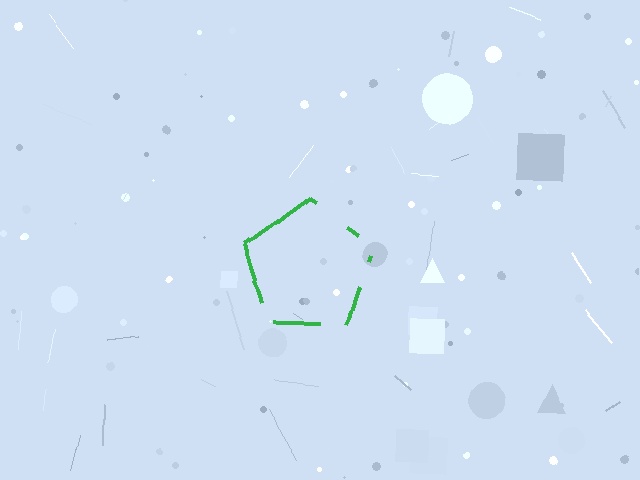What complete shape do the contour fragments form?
The contour fragments form a pentagon.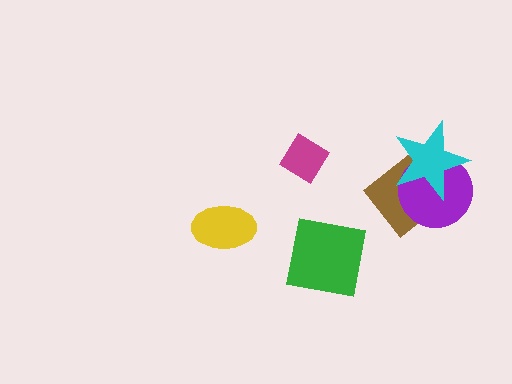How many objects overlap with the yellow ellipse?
0 objects overlap with the yellow ellipse.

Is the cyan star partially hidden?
No, no other shape covers it.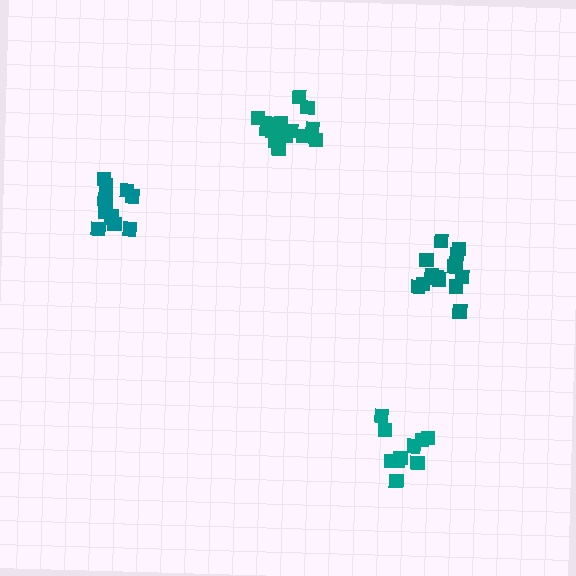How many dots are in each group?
Group 1: 10 dots, Group 2: 12 dots, Group 3: 14 dots, Group 4: 14 dots (50 total).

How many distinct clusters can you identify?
There are 4 distinct clusters.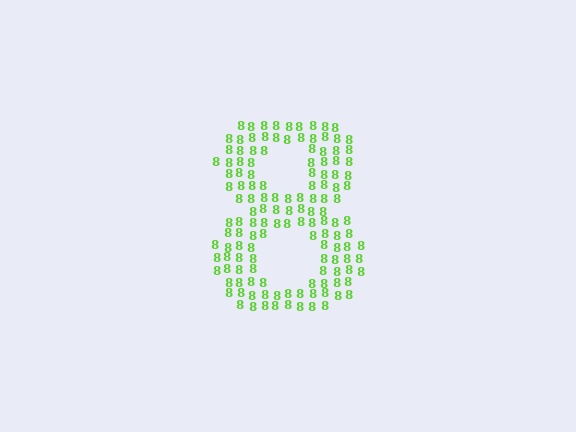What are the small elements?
The small elements are digit 8's.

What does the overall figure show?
The overall figure shows the digit 8.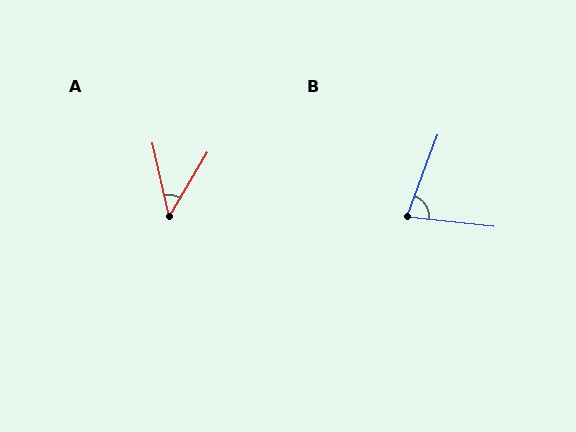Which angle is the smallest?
A, at approximately 43 degrees.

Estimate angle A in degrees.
Approximately 43 degrees.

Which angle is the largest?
B, at approximately 76 degrees.